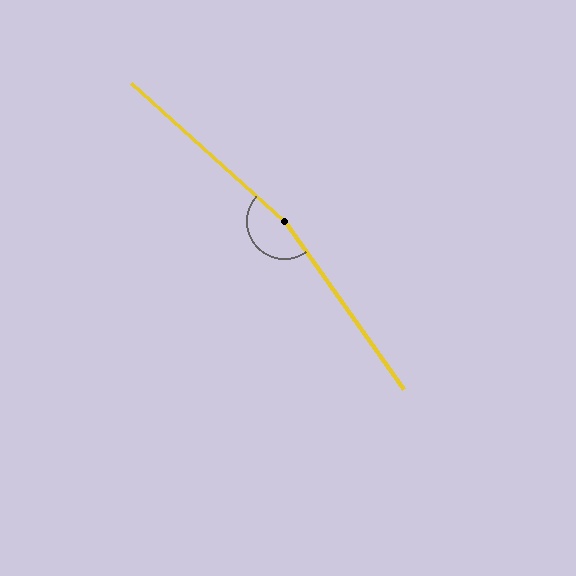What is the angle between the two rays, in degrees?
Approximately 168 degrees.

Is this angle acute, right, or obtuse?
It is obtuse.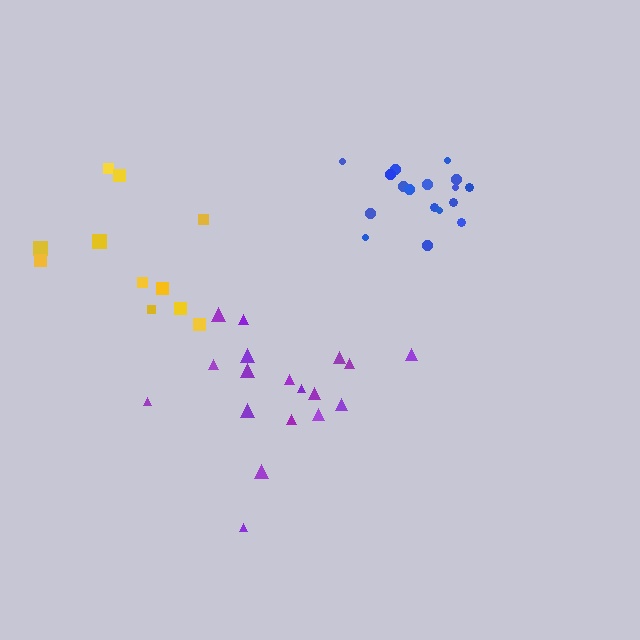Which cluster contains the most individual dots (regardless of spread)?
Purple (18).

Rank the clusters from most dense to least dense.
blue, purple, yellow.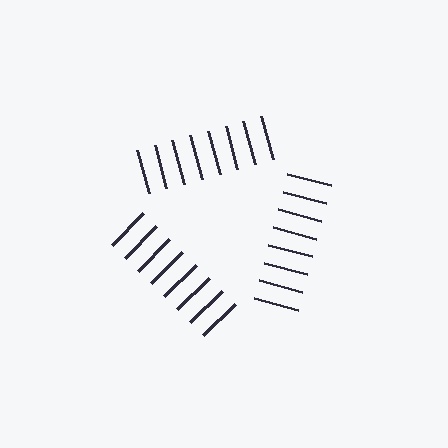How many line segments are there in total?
24 — 8 along each of the 3 edges.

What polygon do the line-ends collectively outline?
An illusory triangle — the line segments terminate on its edges but no continuous stroke is drawn.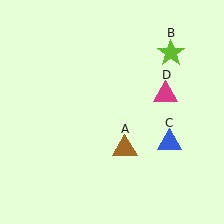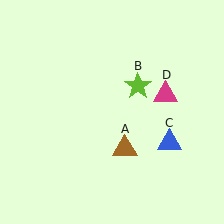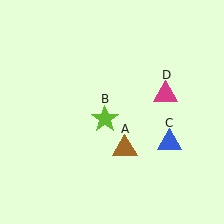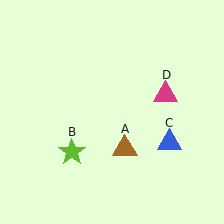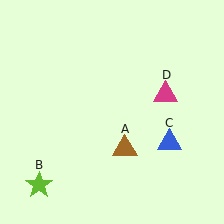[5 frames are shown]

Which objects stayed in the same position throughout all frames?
Brown triangle (object A) and blue triangle (object C) and magenta triangle (object D) remained stationary.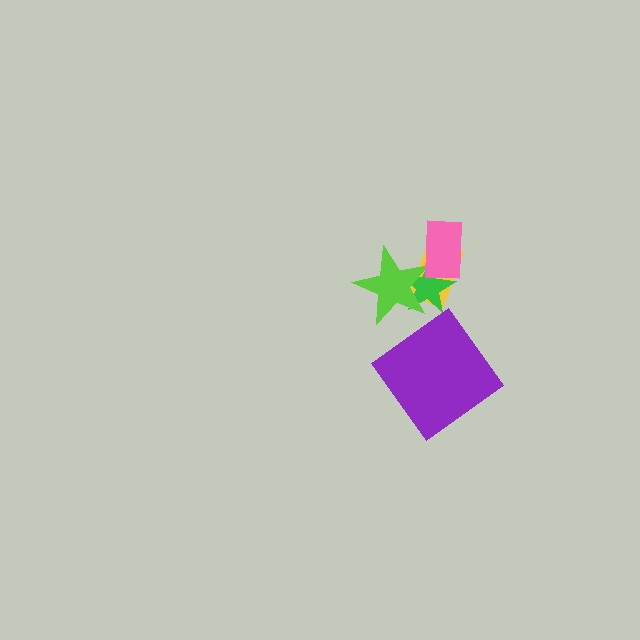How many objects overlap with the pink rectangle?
3 objects overlap with the pink rectangle.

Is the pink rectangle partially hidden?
No, no other shape covers it.